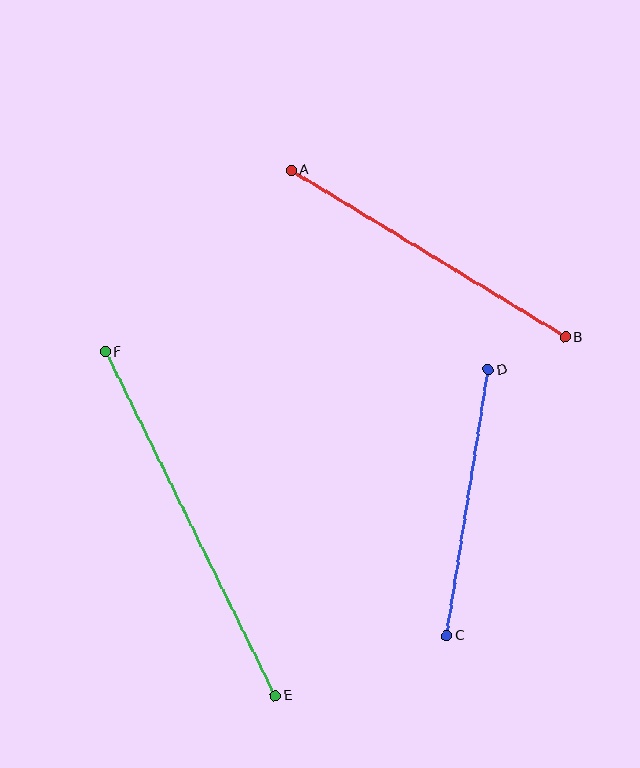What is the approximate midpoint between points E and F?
The midpoint is at approximately (190, 524) pixels.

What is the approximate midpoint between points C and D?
The midpoint is at approximately (468, 503) pixels.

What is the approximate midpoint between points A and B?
The midpoint is at approximately (428, 254) pixels.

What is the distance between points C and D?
The distance is approximately 269 pixels.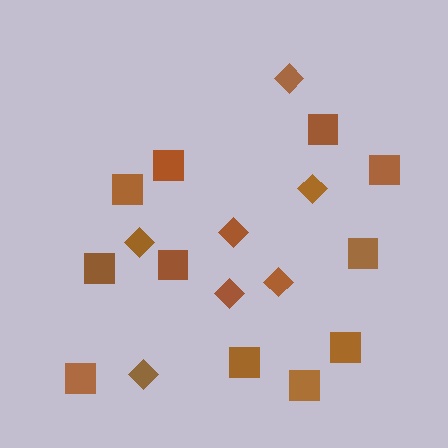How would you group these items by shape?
There are 2 groups: one group of squares (11) and one group of diamonds (7).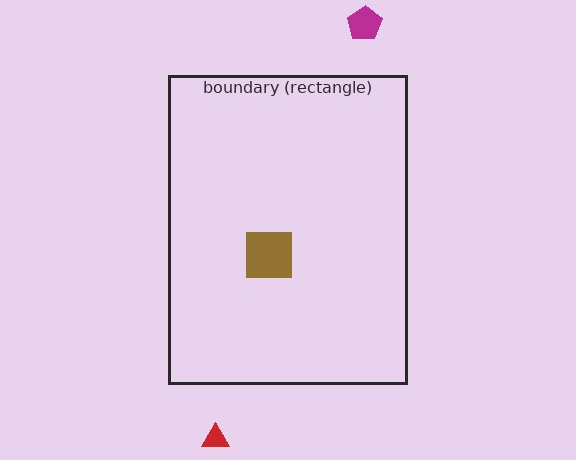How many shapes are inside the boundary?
1 inside, 2 outside.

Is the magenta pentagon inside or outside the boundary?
Outside.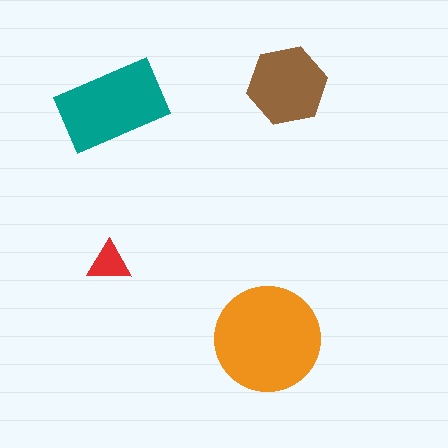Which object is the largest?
The orange circle.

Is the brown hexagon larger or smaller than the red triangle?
Larger.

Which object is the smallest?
The red triangle.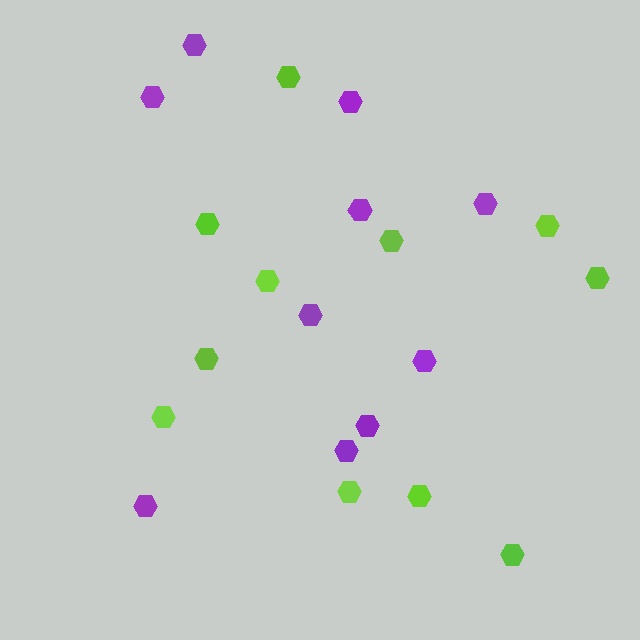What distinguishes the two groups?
There are 2 groups: one group of purple hexagons (10) and one group of lime hexagons (11).